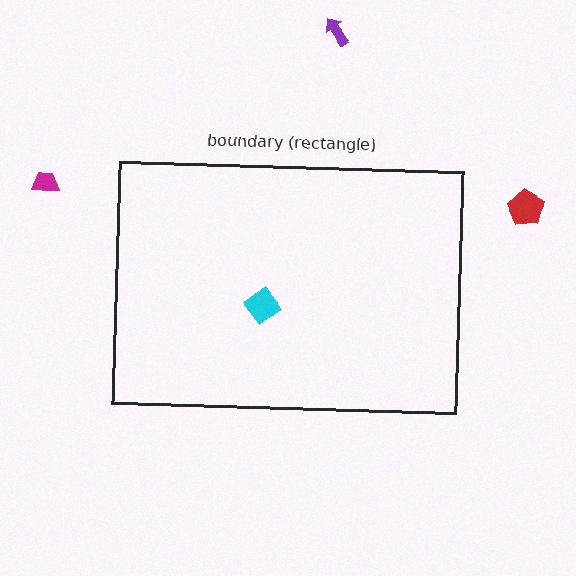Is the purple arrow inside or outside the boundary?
Outside.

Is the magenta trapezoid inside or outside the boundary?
Outside.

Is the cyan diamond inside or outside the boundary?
Inside.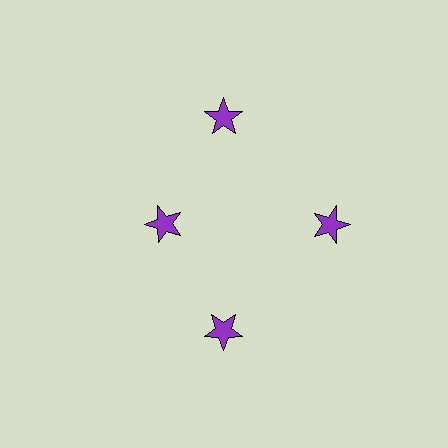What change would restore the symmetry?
The symmetry would be restored by moving it outward, back onto the ring so that all 4 stars sit at equal angles and equal distance from the center.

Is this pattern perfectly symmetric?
No. The 4 purple stars are arranged in a ring, but one element near the 9 o'clock position is pulled inward toward the center, breaking the 4-fold rotational symmetry.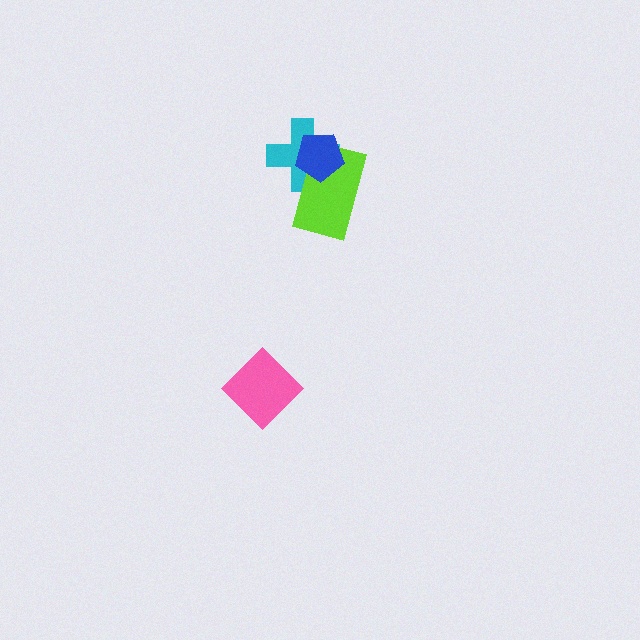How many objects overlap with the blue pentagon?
2 objects overlap with the blue pentagon.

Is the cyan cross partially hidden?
Yes, it is partially covered by another shape.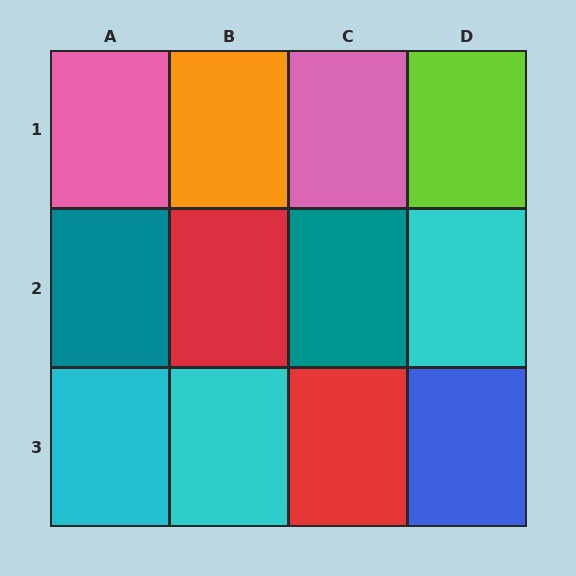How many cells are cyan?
3 cells are cyan.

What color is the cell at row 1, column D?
Lime.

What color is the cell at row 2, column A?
Teal.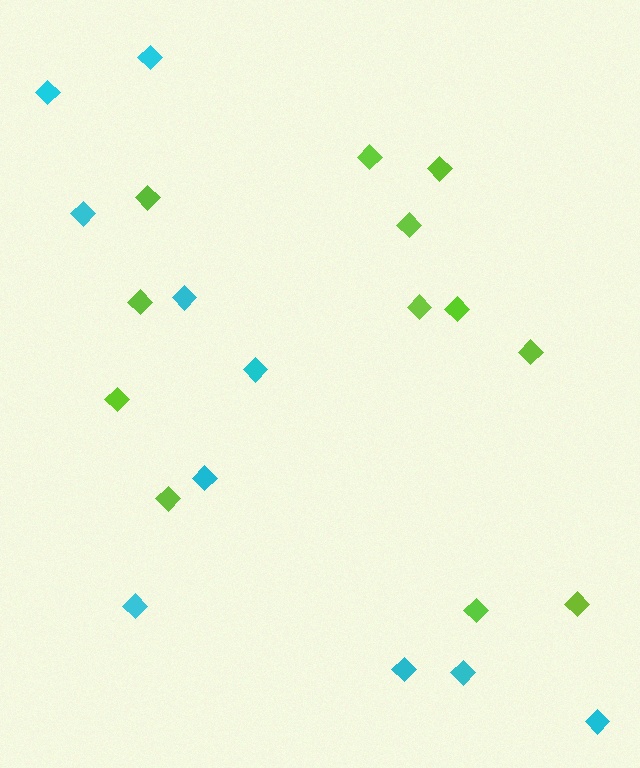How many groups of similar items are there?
There are 2 groups: one group of lime diamonds (12) and one group of cyan diamonds (10).